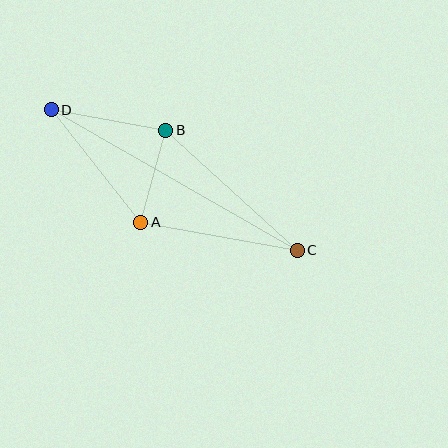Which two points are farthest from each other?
Points C and D are farthest from each other.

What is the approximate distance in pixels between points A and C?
The distance between A and C is approximately 159 pixels.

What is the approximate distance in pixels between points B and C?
The distance between B and C is approximately 178 pixels.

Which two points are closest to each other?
Points A and B are closest to each other.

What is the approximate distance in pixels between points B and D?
The distance between B and D is approximately 117 pixels.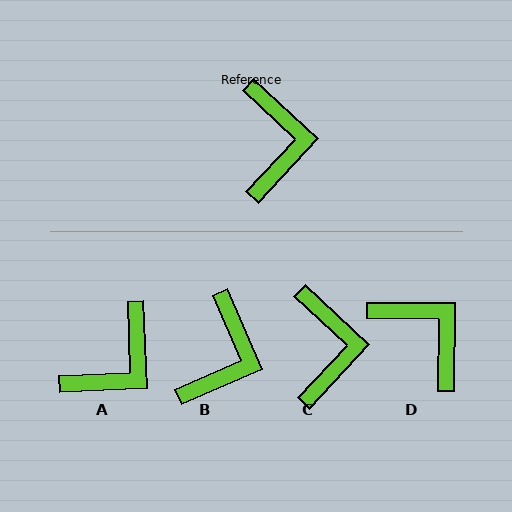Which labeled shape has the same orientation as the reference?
C.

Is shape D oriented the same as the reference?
No, it is off by about 42 degrees.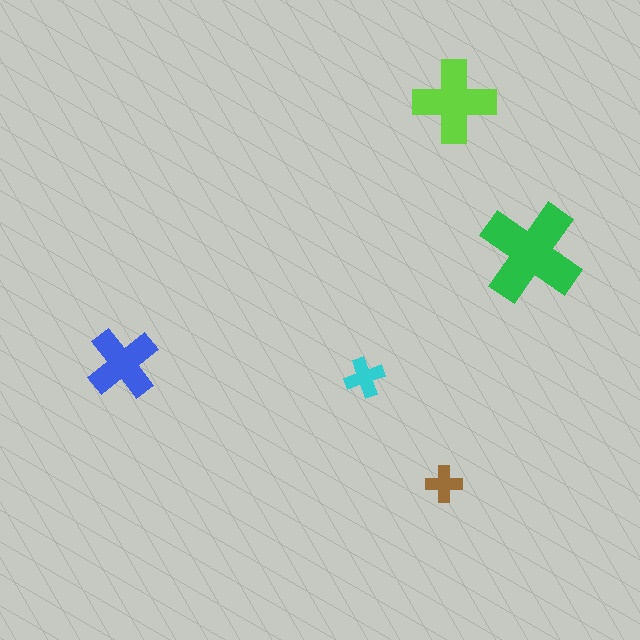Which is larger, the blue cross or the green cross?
The green one.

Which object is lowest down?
The brown cross is bottommost.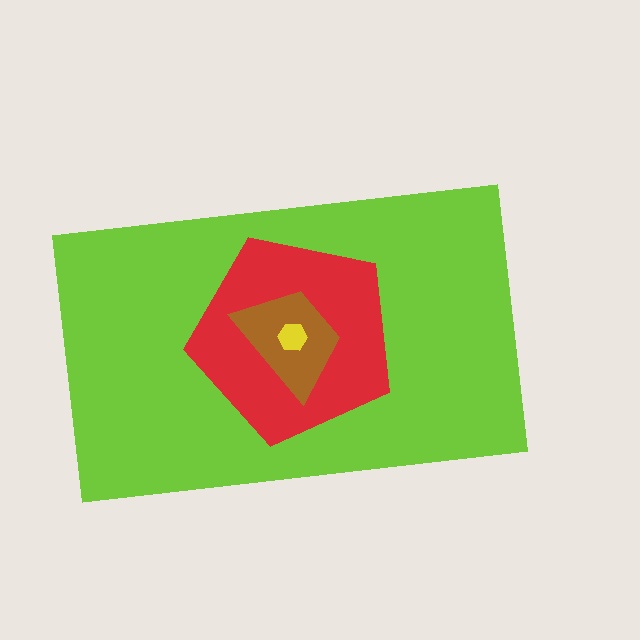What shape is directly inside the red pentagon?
The brown trapezoid.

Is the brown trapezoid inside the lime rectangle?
Yes.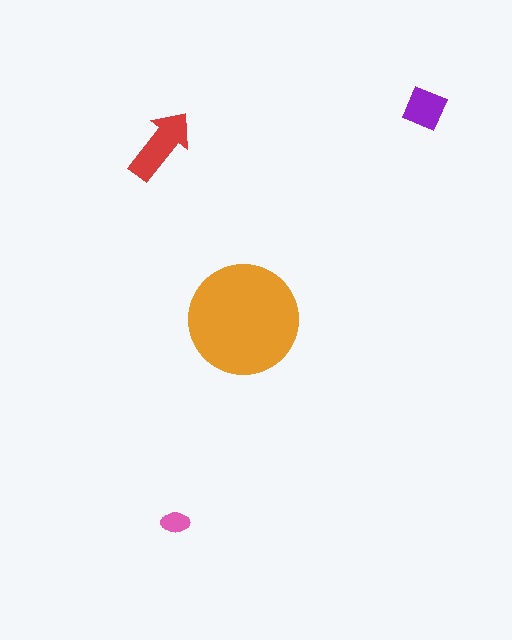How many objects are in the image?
There are 4 objects in the image.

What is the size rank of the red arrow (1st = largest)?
2nd.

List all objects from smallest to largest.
The pink ellipse, the purple diamond, the red arrow, the orange circle.